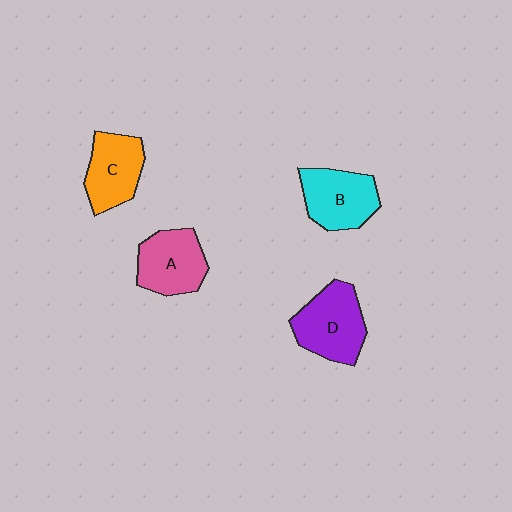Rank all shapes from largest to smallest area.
From largest to smallest: D (purple), B (cyan), A (pink), C (orange).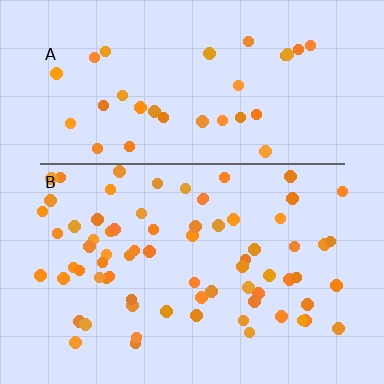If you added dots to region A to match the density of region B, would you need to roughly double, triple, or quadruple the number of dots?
Approximately double.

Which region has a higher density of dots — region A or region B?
B (the bottom).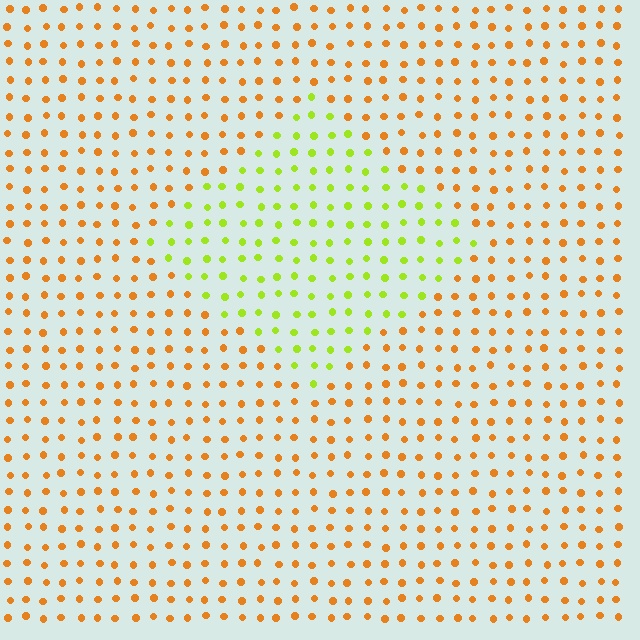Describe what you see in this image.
The image is filled with small orange elements in a uniform arrangement. A diamond-shaped region is visible where the elements are tinted to a slightly different hue, forming a subtle color boundary.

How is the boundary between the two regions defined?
The boundary is defined purely by a slight shift in hue (about 53 degrees). Spacing, size, and orientation are identical on both sides.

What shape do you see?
I see a diamond.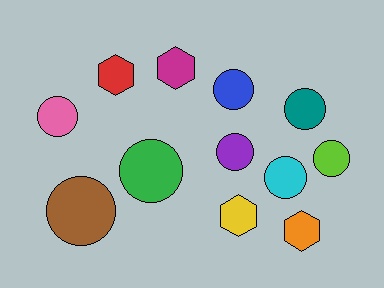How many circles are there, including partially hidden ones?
There are 8 circles.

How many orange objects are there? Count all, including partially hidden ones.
There is 1 orange object.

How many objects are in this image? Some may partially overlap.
There are 12 objects.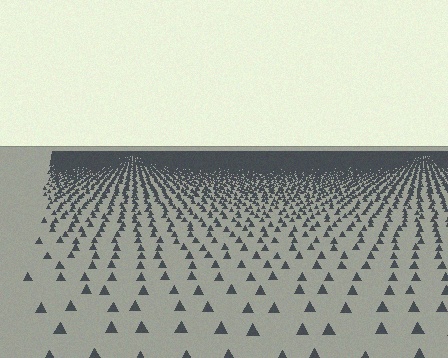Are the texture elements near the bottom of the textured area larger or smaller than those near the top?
Larger. Near the bottom, elements are closer to the viewer and appear at a bigger on-screen size.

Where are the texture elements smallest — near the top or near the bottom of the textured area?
Near the top.